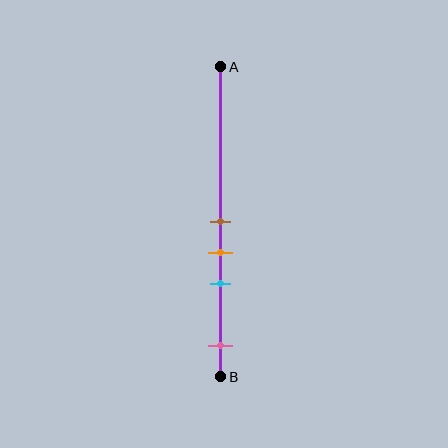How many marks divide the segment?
There are 4 marks dividing the segment.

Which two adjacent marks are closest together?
The brown and orange marks are the closest adjacent pair.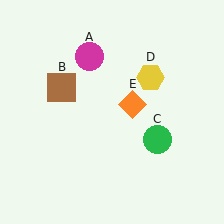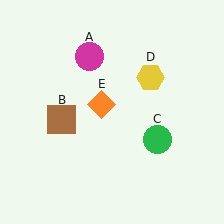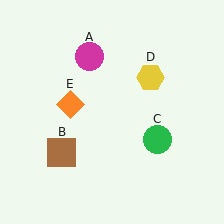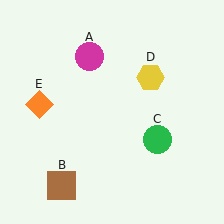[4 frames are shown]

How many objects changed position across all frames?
2 objects changed position: brown square (object B), orange diamond (object E).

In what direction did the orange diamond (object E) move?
The orange diamond (object E) moved left.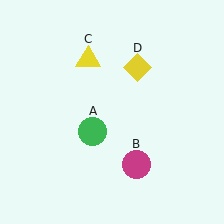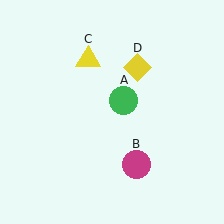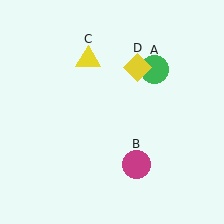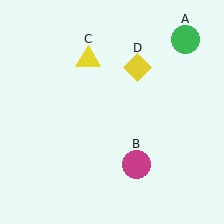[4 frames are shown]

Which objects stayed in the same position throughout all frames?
Magenta circle (object B) and yellow triangle (object C) and yellow diamond (object D) remained stationary.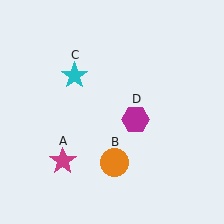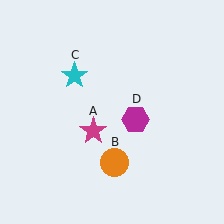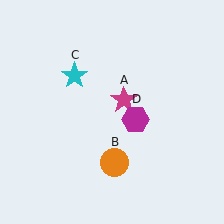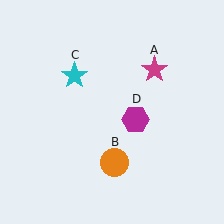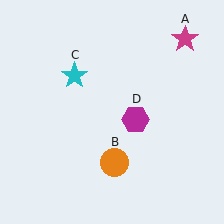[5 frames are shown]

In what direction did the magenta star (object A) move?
The magenta star (object A) moved up and to the right.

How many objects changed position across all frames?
1 object changed position: magenta star (object A).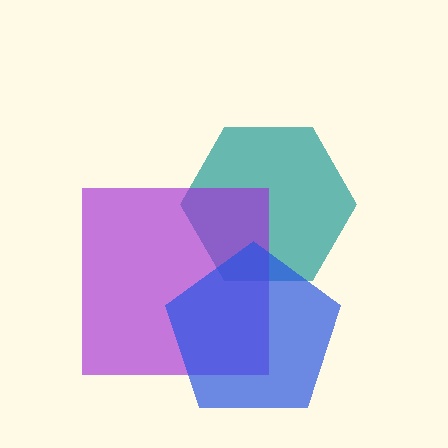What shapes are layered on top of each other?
The layered shapes are: a teal hexagon, a purple square, a blue pentagon.